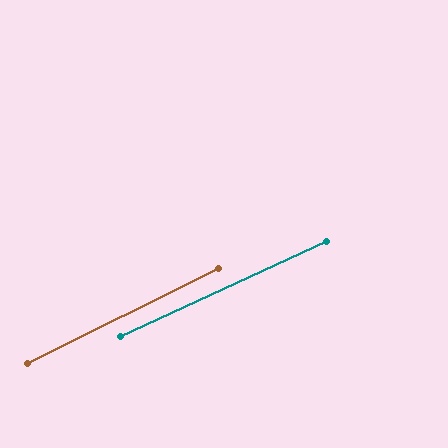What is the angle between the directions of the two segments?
Approximately 2 degrees.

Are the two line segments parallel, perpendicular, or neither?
Parallel — their directions differ by only 1.6°.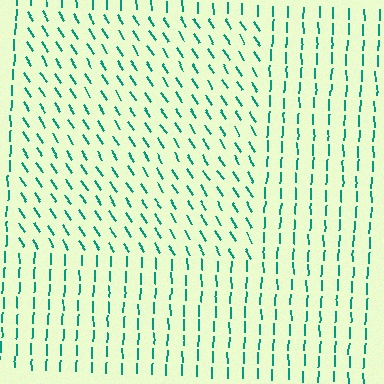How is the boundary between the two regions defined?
The boundary is defined purely by a change in line orientation (approximately 33 degrees difference). All lines are the same color and thickness.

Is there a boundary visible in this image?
Yes, there is a texture boundary formed by a change in line orientation.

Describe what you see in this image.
The image is filled with small teal line segments. A rectangle region in the image has lines oriented differently from the surrounding lines, creating a visible texture boundary.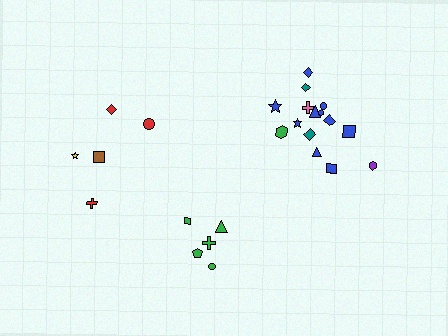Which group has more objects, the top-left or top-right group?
The top-right group.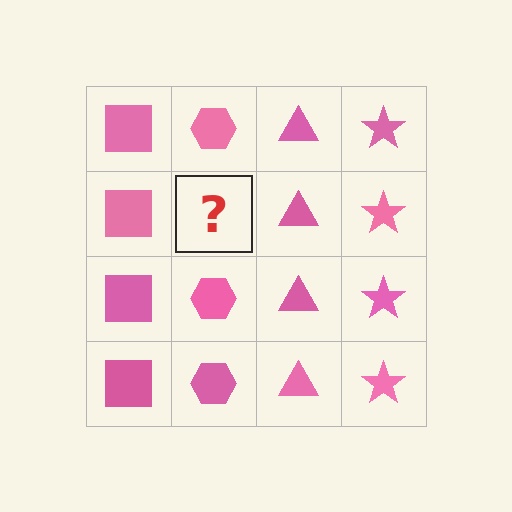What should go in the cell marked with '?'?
The missing cell should contain a pink hexagon.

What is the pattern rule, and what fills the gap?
The rule is that each column has a consistent shape. The gap should be filled with a pink hexagon.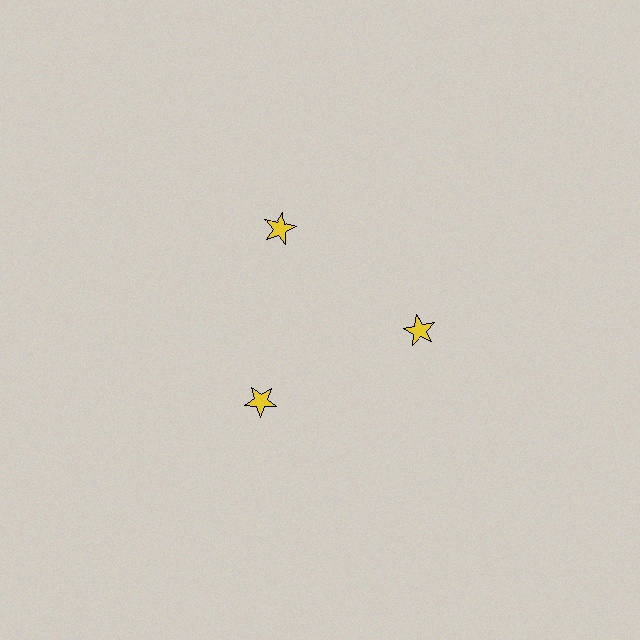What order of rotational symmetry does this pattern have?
This pattern has 3-fold rotational symmetry.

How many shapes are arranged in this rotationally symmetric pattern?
There are 3 shapes, arranged in 3 groups of 1.